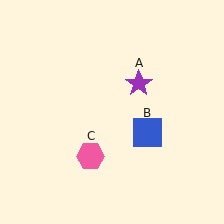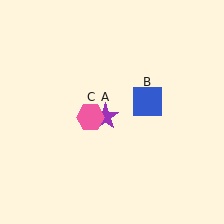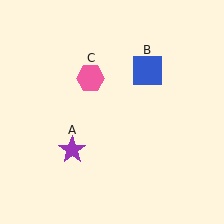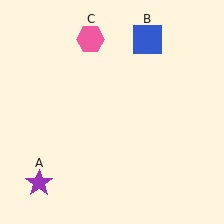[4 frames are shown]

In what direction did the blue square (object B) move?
The blue square (object B) moved up.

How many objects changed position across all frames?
3 objects changed position: purple star (object A), blue square (object B), pink hexagon (object C).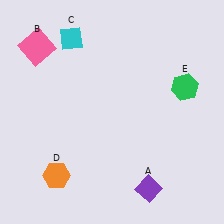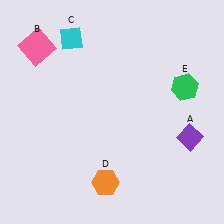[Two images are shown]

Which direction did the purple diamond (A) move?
The purple diamond (A) moved up.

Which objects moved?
The objects that moved are: the purple diamond (A), the orange hexagon (D).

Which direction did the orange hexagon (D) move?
The orange hexagon (D) moved right.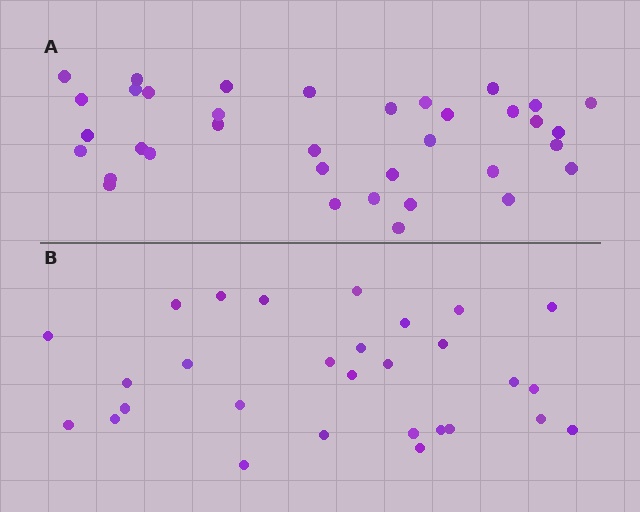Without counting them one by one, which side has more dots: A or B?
Region A (the top region) has more dots.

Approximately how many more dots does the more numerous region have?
Region A has roughly 8 or so more dots than region B.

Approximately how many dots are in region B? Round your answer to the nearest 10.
About 30 dots. (The exact count is 29, which rounds to 30.)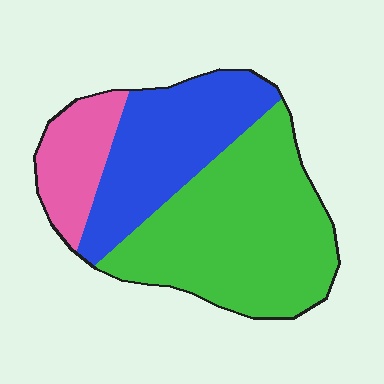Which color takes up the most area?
Green, at roughly 50%.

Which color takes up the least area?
Pink, at roughly 15%.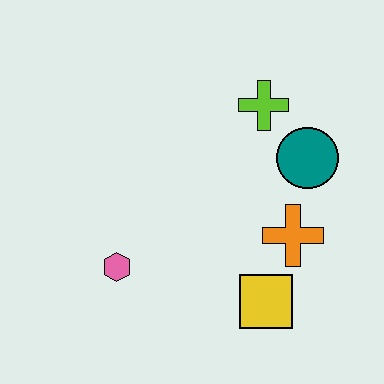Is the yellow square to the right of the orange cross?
No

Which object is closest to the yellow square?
The orange cross is closest to the yellow square.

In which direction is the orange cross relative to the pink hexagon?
The orange cross is to the right of the pink hexagon.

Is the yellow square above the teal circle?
No